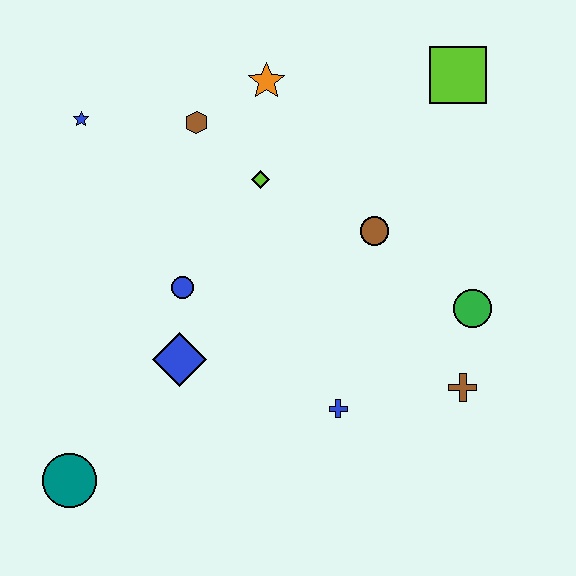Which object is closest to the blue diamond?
The blue circle is closest to the blue diamond.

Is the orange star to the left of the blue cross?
Yes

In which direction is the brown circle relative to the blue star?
The brown circle is to the right of the blue star.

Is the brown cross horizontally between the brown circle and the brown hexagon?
No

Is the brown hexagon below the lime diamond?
No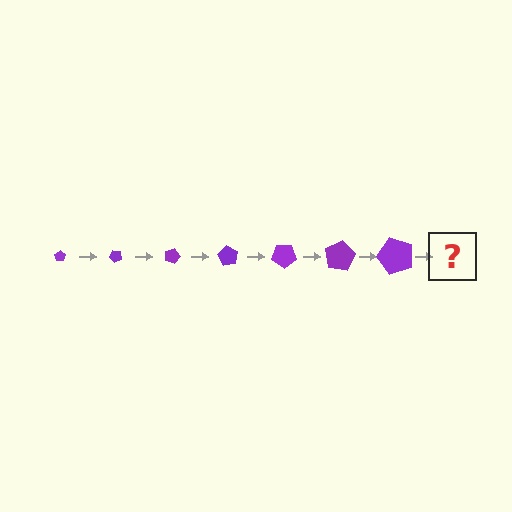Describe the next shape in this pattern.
It should be a pentagon, larger than the previous one and rotated 315 degrees from the start.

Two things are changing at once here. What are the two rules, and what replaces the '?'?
The two rules are that the pentagon grows larger each step and it rotates 45 degrees each step. The '?' should be a pentagon, larger than the previous one and rotated 315 degrees from the start.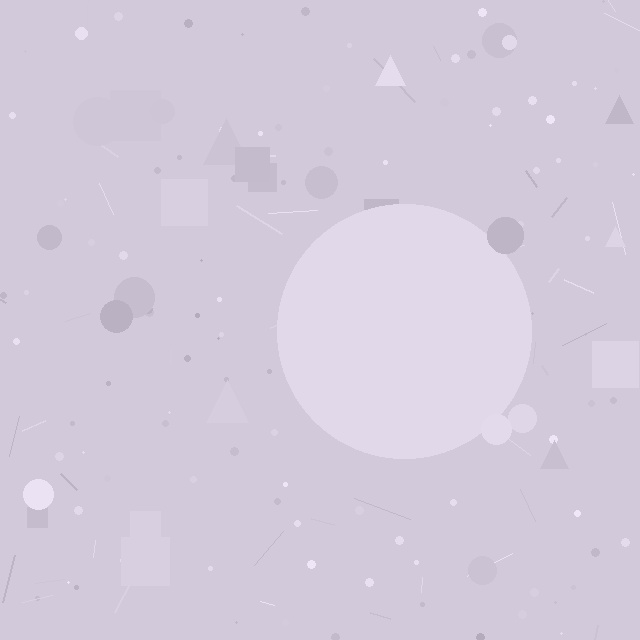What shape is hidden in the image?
A circle is hidden in the image.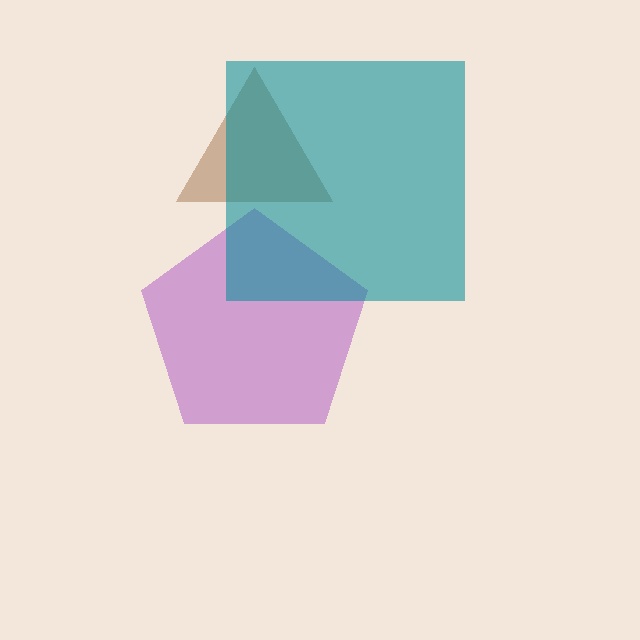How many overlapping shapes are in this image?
There are 3 overlapping shapes in the image.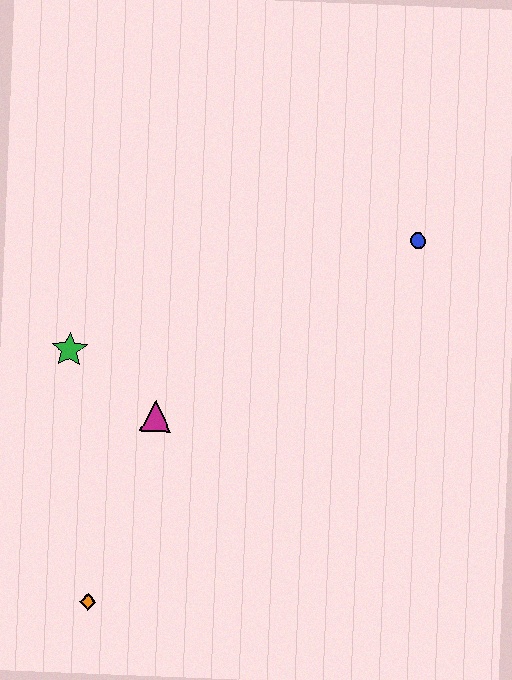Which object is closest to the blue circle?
The magenta triangle is closest to the blue circle.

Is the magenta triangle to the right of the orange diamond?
Yes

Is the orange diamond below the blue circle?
Yes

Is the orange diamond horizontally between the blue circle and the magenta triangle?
No